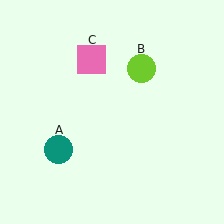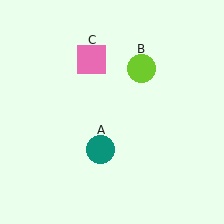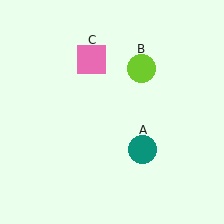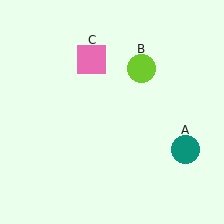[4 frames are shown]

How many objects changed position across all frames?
1 object changed position: teal circle (object A).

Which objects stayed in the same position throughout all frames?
Lime circle (object B) and pink square (object C) remained stationary.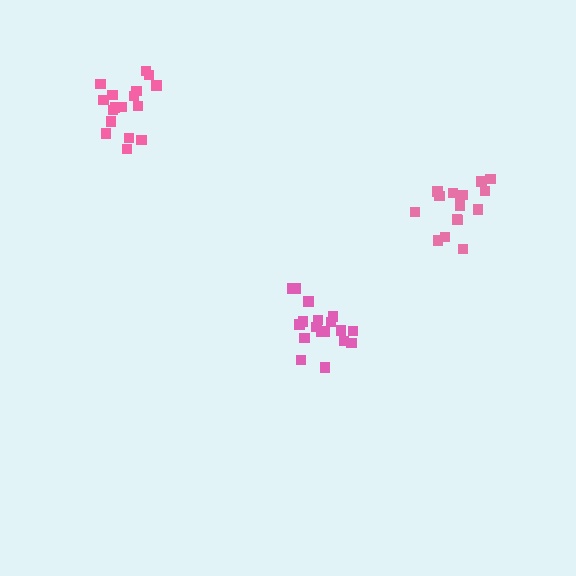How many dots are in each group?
Group 1: 17 dots, Group 2: 18 dots, Group 3: 16 dots (51 total).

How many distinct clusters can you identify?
There are 3 distinct clusters.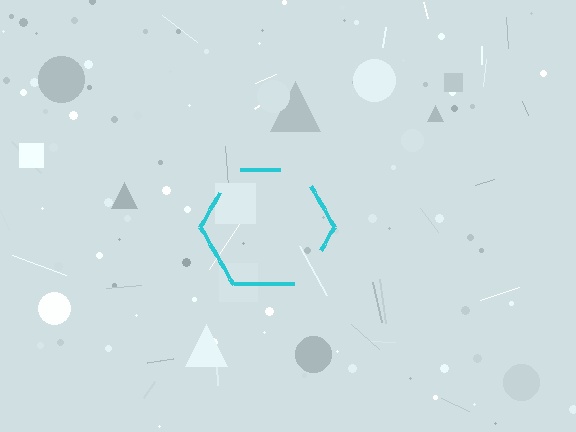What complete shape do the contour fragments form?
The contour fragments form a hexagon.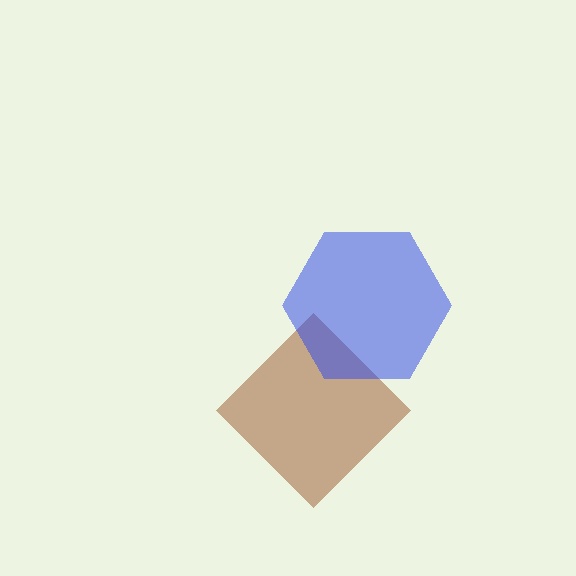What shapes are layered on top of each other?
The layered shapes are: a brown diamond, a blue hexagon.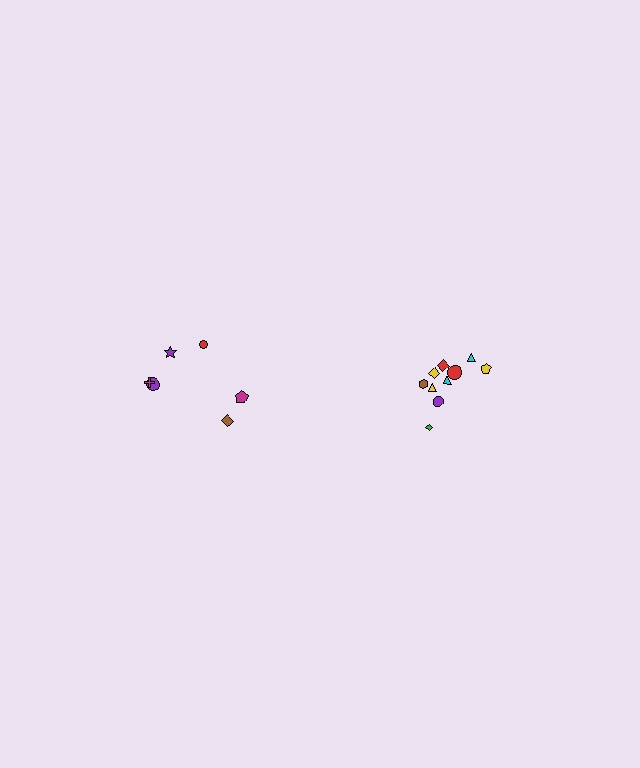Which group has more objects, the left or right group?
The right group.